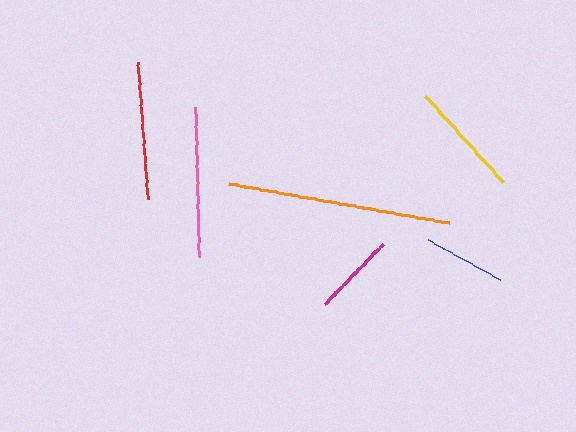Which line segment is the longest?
The orange line is the longest at approximately 223 pixels.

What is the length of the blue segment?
The blue segment is approximately 82 pixels long.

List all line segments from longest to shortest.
From longest to shortest: orange, pink, red, yellow, magenta, blue.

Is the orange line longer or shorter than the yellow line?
The orange line is longer than the yellow line.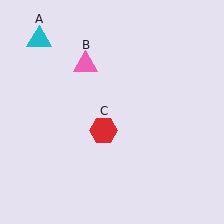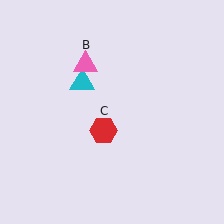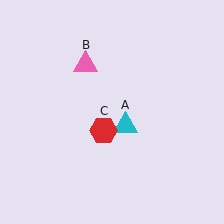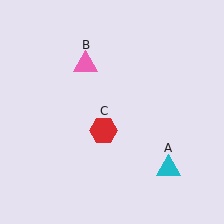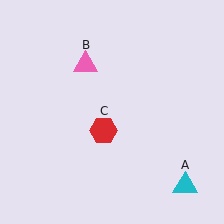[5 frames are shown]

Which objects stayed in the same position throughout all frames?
Pink triangle (object B) and red hexagon (object C) remained stationary.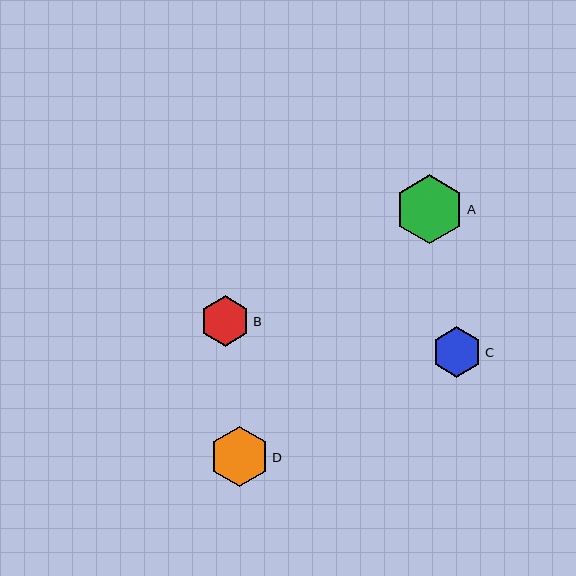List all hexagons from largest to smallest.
From largest to smallest: A, D, B, C.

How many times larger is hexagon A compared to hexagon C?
Hexagon A is approximately 1.4 times the size of hexagon C.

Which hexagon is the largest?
Hexagon A is the largest with a size of approximately 69 pixels.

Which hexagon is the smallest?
Hexagon C is the smallest with a size of approximately 50 pixels.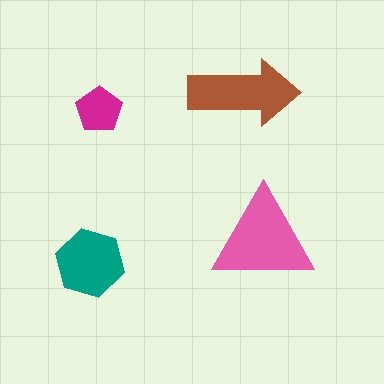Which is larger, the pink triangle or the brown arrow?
The pink triangle.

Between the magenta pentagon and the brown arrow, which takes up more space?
The brown arrow.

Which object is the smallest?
The magenta pentagon.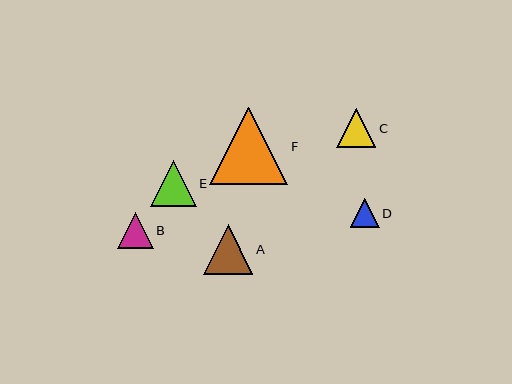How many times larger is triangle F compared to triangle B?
Triangle F is approximately 2.2 times the size of triangle B.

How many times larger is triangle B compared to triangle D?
Triangle B is approximately 1.2 times the size of triangle D.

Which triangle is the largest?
Triangle F is the largest with a size of approximately 78 pixels.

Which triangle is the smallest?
Triangle D is the smallest with a size of approximately 29 pixels.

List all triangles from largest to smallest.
From largest to smallest: F, A, E, C, B, D.